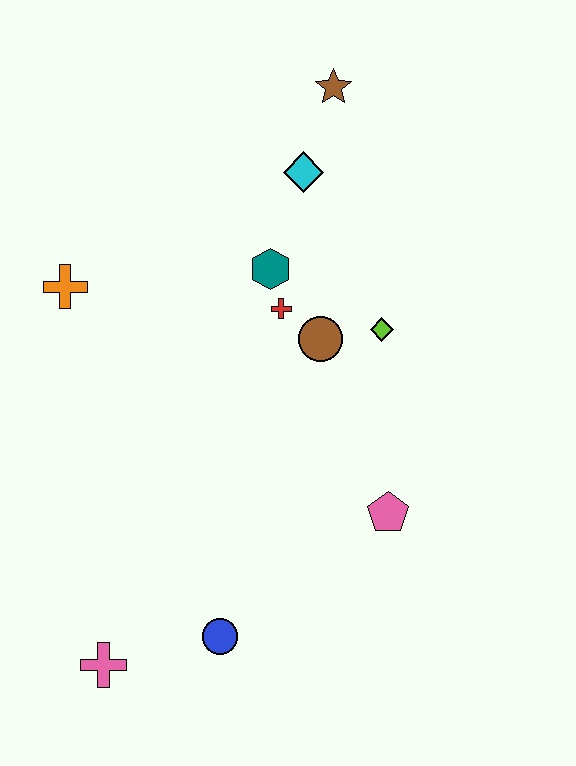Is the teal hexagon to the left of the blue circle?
No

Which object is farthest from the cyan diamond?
The pink cross is farthest from the cyan diamond.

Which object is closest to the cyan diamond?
The brown star is closest to the cyan diamond.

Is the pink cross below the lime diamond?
Yes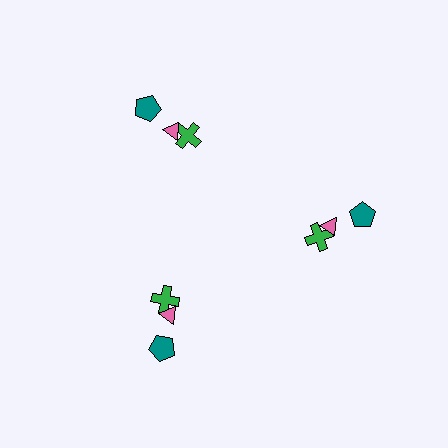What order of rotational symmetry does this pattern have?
This pattern has 3-fold rotational symmetry.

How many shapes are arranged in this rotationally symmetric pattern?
There are 9 shapes, arranged in 3 groups of 3.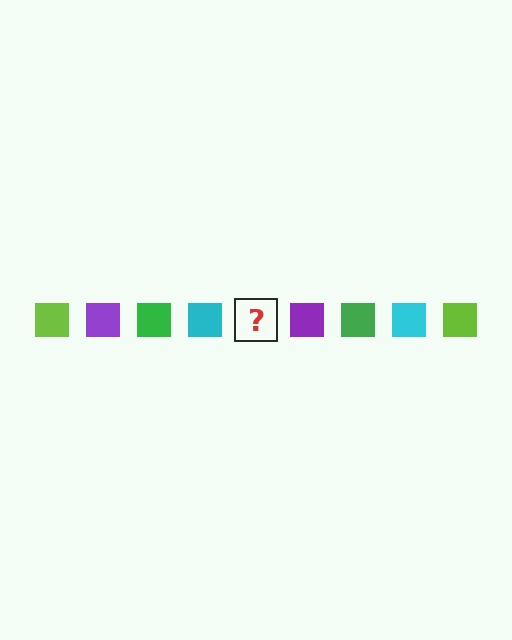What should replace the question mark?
The question mark should be replaced with a lime square.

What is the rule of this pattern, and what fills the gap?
The rule is that the pattern cycles through lime, purple, green, cyan squares. The gap should be filled with a lime square.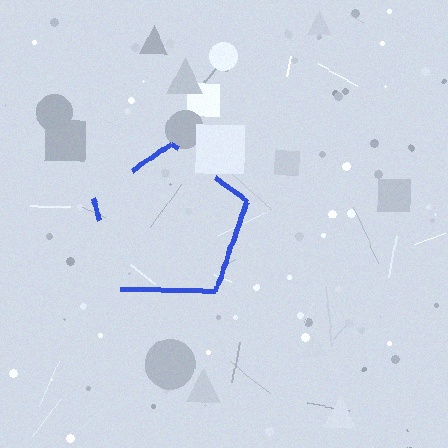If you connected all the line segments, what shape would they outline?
They would outline a pentagon.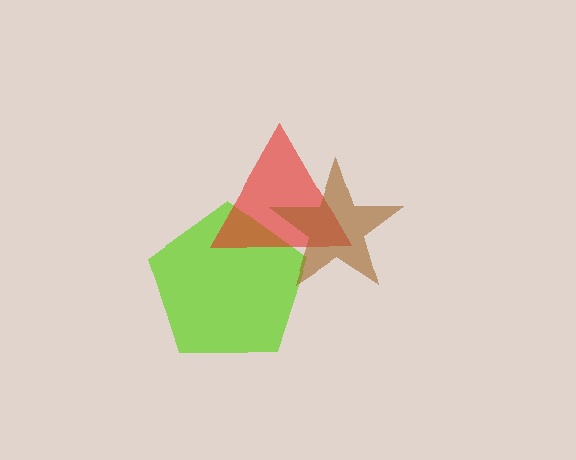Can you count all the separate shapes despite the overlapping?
Yes, there are 3 separate shapes.